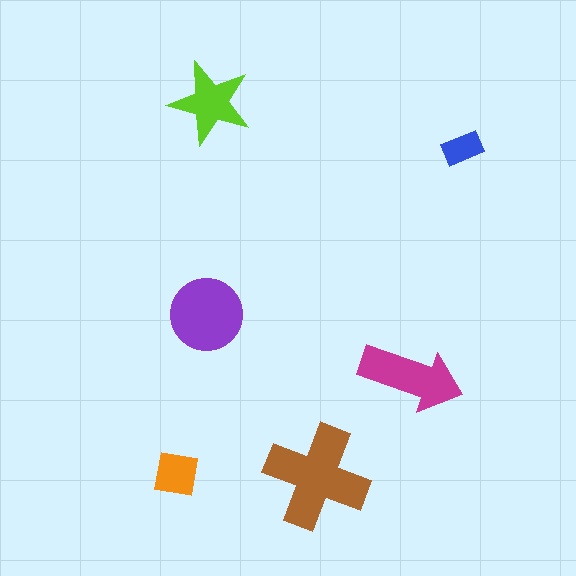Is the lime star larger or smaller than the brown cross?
Smaller.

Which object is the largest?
The brown cross.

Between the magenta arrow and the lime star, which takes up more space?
The magenta arrow.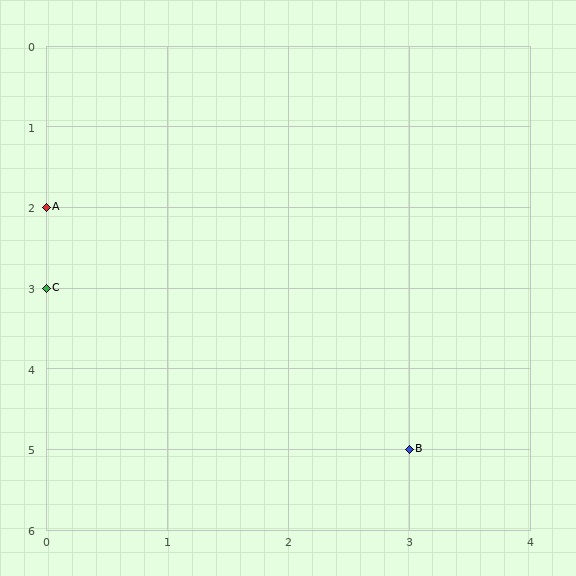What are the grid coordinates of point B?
Point B is at grid coordinates (3, 5).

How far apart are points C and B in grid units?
Points C and B are 3 columns and 2 rows apart (about 3.6 grid units diagonally).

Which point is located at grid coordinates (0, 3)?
Point C is at (0, 3).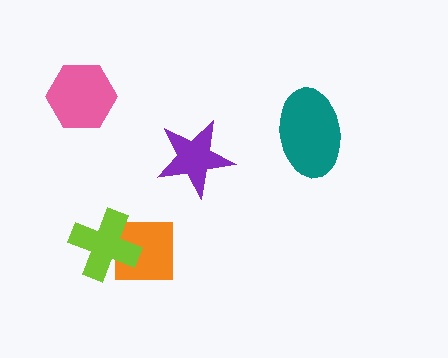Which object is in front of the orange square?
The lime cross is in front of the orange square.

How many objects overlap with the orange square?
1 object overlaps with the orange square.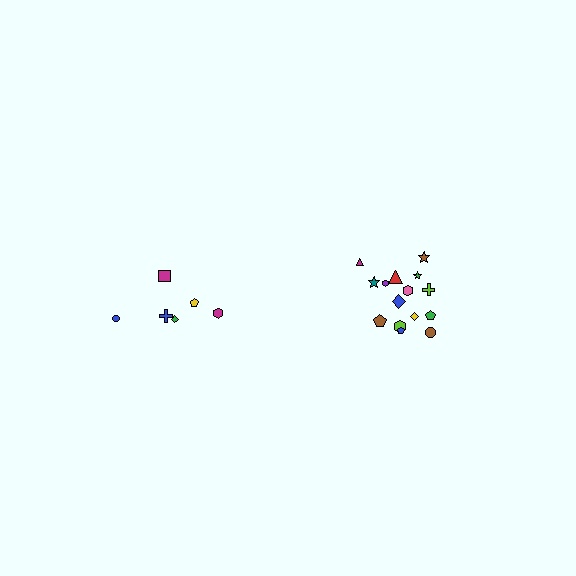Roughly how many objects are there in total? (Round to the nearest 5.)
Roughly 20 objects in total.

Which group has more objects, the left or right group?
The right group.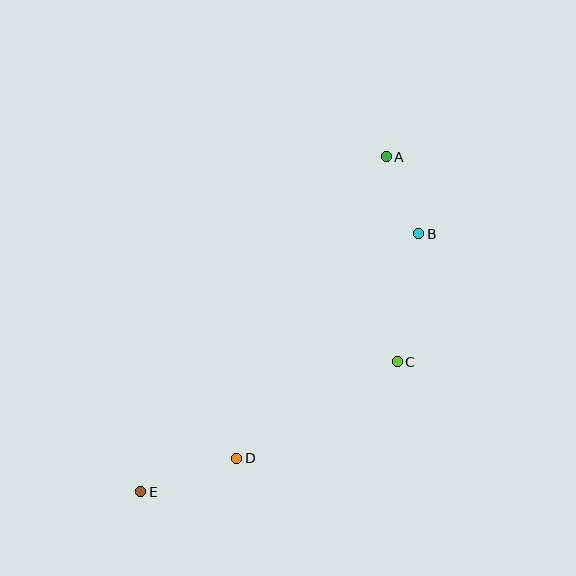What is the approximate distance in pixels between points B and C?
The distance between B and C is approximately 130 pixels.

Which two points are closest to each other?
Points A and B are closest to each other.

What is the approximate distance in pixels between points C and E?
The distance between C and E is approximately 287 pixels.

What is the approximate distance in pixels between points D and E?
The distance between D and E is approximately 102 pixels.